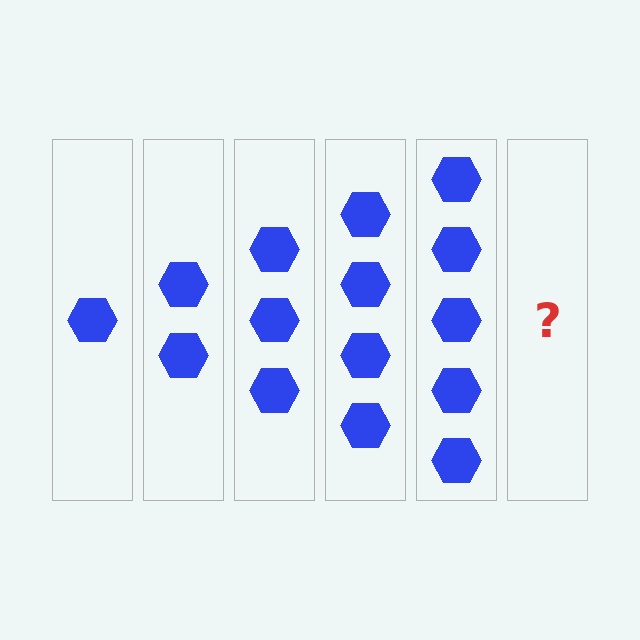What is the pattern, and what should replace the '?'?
The pattern is that each step adds one more hexagon. The '?' should be 6 hexagons.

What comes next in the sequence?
The next element should be 6 hexagons.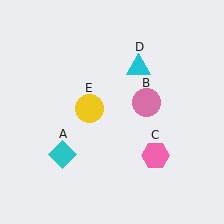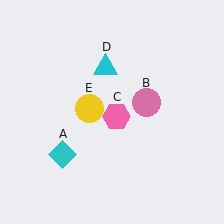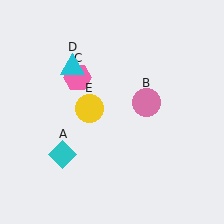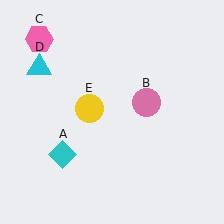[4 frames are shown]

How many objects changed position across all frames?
2 objects changed position: pink hexagon (object C), cyan triangle (object D).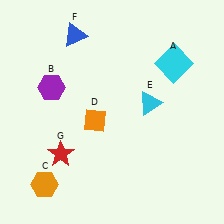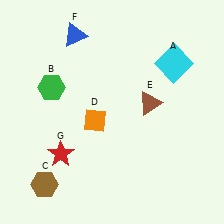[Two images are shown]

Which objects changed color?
B changed from purple to green. C changed from orange to brown. E changed from cyan to brown.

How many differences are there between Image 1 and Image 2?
There are 3 differences between the two images.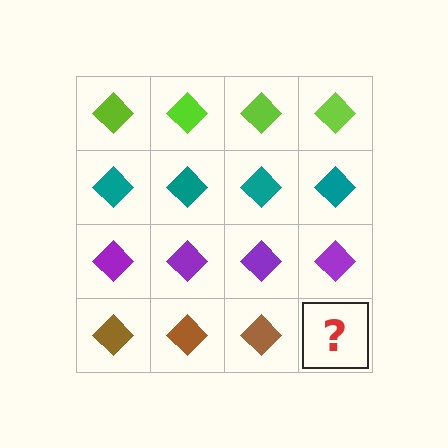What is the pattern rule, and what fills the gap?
The rule is that each row has a consistent color. The gap should be filled with a brown diamond.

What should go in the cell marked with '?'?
The missing cell should contain a brown diamond.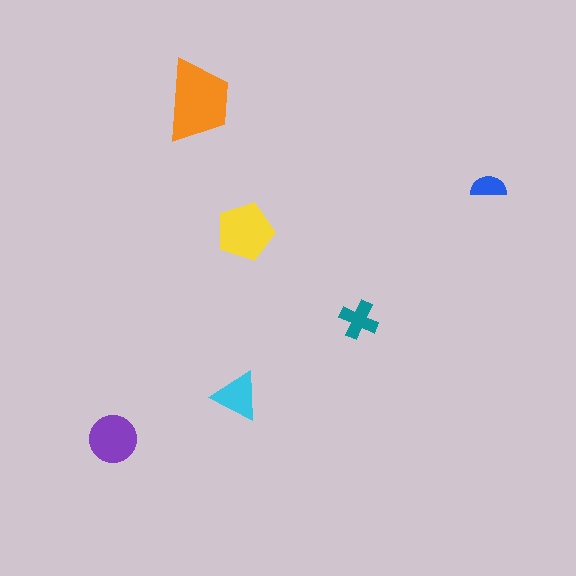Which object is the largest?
The orange trapezoid.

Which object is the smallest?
The blue semicircle.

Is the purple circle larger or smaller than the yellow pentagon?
Smaller.